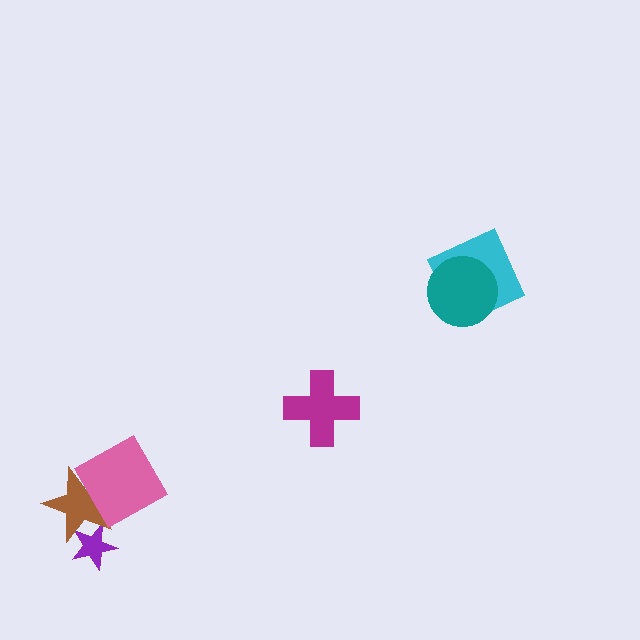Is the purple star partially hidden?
Yes, it is partially covered by another shape.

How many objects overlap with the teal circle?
1 object overlaps with the teal circle.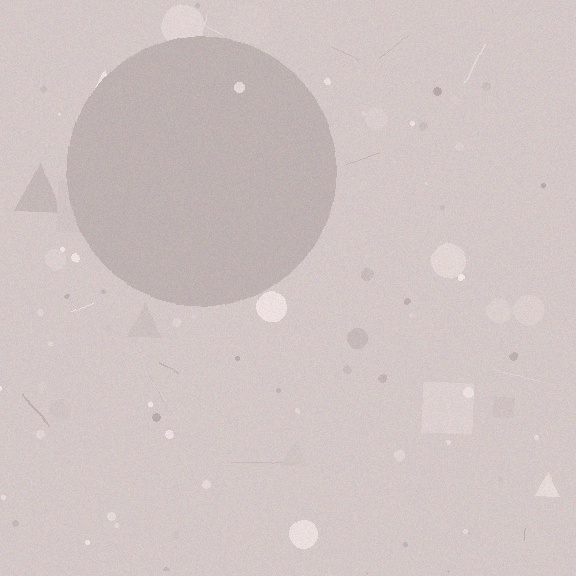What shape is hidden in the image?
A circle is hidden in the image.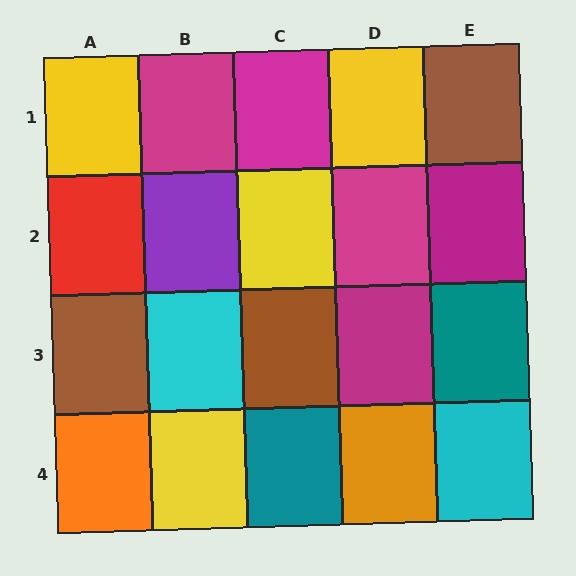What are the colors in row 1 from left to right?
Yellow, magenta, magenta, yellow, brown.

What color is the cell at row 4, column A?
Orange.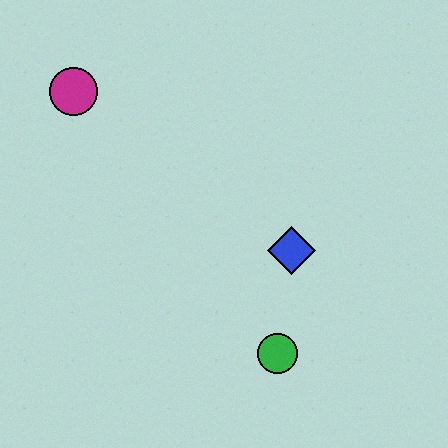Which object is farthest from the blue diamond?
The magenta circle is farthest from the blue diamond.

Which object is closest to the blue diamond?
The green circle is closest to the blue diamond.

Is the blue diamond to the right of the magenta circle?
Yes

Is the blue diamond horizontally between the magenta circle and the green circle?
No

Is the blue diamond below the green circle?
No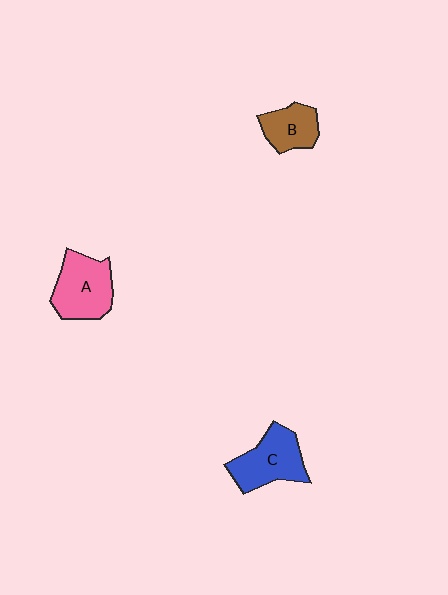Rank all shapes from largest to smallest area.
From largest to smallest: A (pink), C (blue), B (brown).